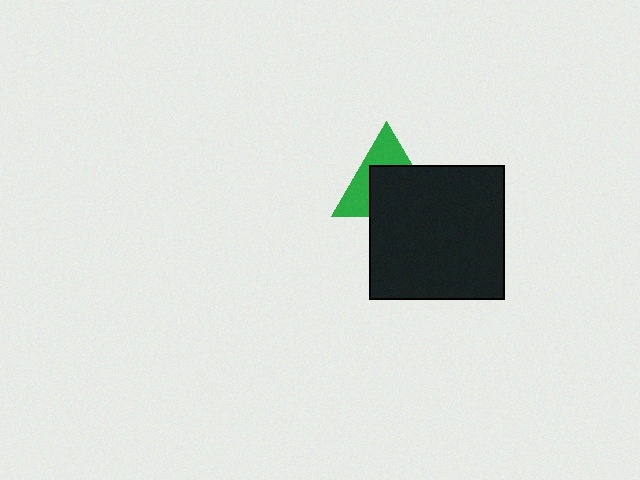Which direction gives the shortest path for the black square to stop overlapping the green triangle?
Moving down gives the shortest separation.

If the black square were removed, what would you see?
You would see the complete green triangle.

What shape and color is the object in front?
The object in front is a black square.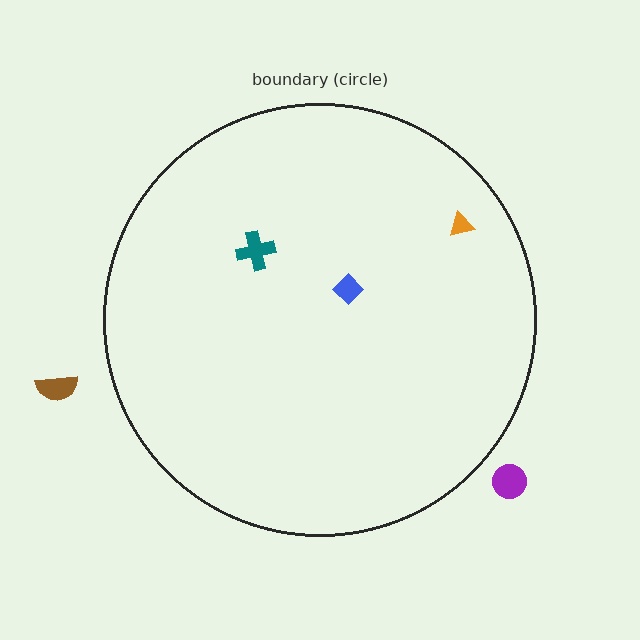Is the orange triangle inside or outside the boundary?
Inside.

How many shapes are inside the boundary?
3 inside, 2 outside.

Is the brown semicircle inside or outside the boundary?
Outside.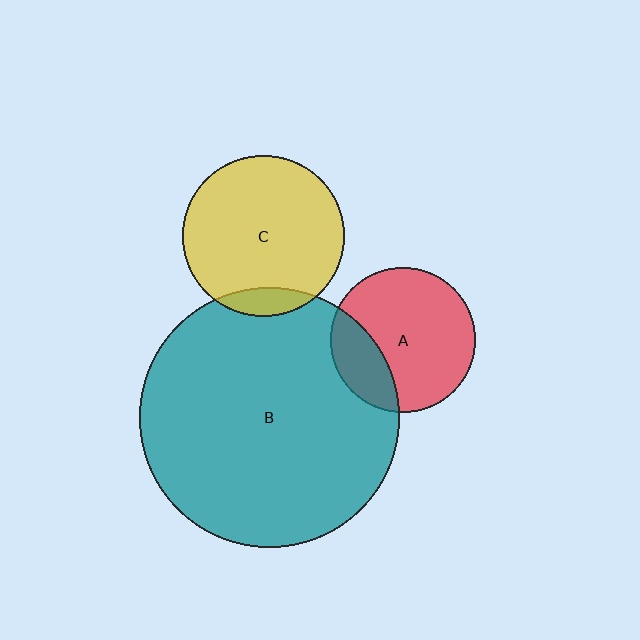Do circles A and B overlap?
Yes.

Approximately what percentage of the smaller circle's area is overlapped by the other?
Approximately 25%.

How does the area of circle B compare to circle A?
Approximately 3.2 times.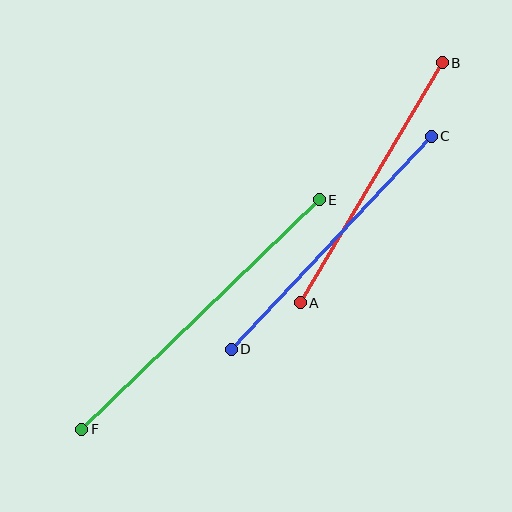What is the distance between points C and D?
The distance is approximately 292 pixels.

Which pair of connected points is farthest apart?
Points E and F are farthest apart.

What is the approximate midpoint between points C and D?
The midpoint is at approximately (331, 243) pixels.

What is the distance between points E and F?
The distance is approximately 330 pixels.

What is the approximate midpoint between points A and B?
The midpoint is at approximately (371, 183) pixels.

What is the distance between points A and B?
The distance is approximately 279 pixels.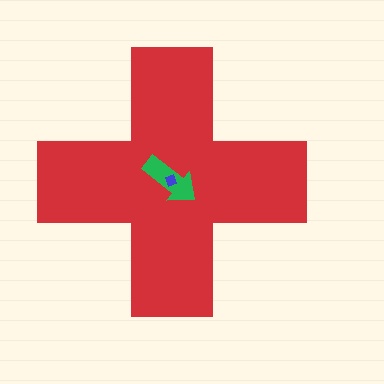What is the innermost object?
The blue diamond.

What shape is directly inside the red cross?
The green arrow.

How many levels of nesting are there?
3.